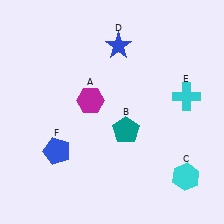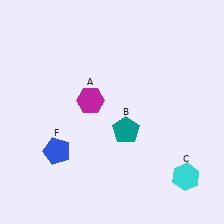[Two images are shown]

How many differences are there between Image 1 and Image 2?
There are 2 differences between the two images.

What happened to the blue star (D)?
The blue star (D) was removed in Image 2. It was in the top-right area of Image 1.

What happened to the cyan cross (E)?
The cyan cross (E) was removed in Image 2. It was in the top-right area of Image 1.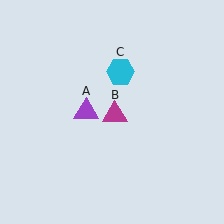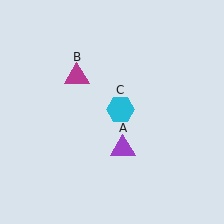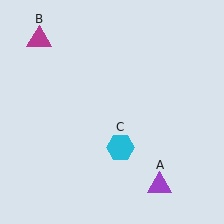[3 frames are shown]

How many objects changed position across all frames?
3 objects changed position: purple triangle (object A), magenta triangle (object B), cyan hexagon (object C).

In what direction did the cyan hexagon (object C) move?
The cyan hexagon (object C) moved down.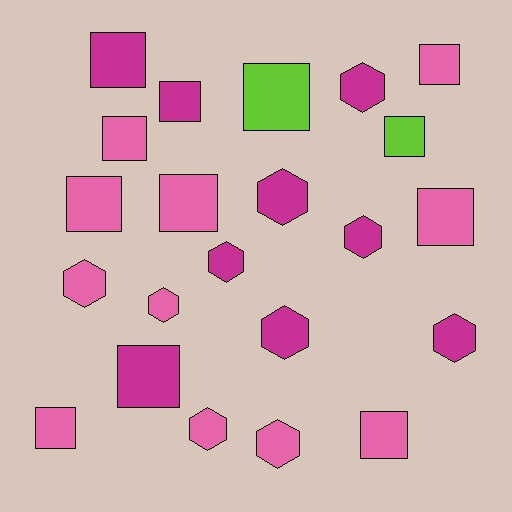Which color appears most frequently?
Pink, with 11 objects.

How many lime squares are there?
There are 2 lime squares.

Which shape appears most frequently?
Square, with 12 objects.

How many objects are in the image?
There are 22 objects.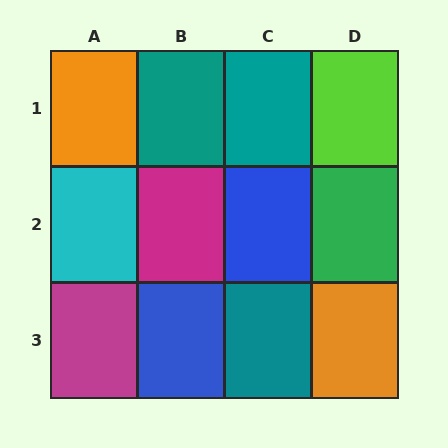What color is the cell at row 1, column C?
Teal.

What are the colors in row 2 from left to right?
Cyan, magenta, blue, green.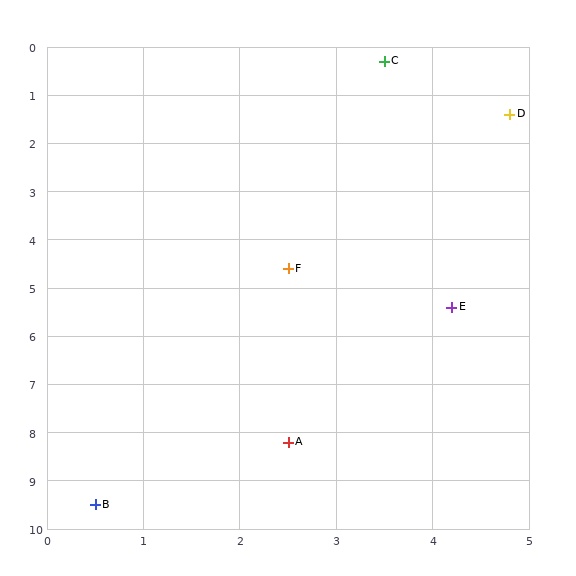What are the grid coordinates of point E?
Point E is at approximately (4.2, 5.4).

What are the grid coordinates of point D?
Point D is at approximately (4.8, 1.4).